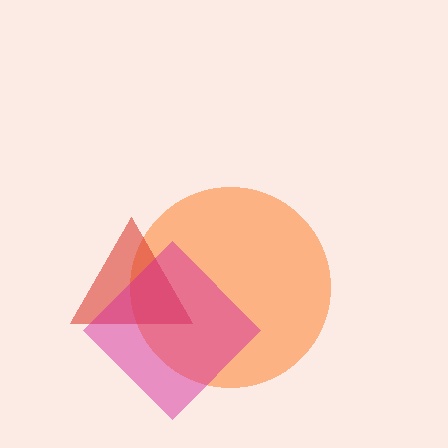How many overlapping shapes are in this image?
There are 3 overlapping shapes in the image.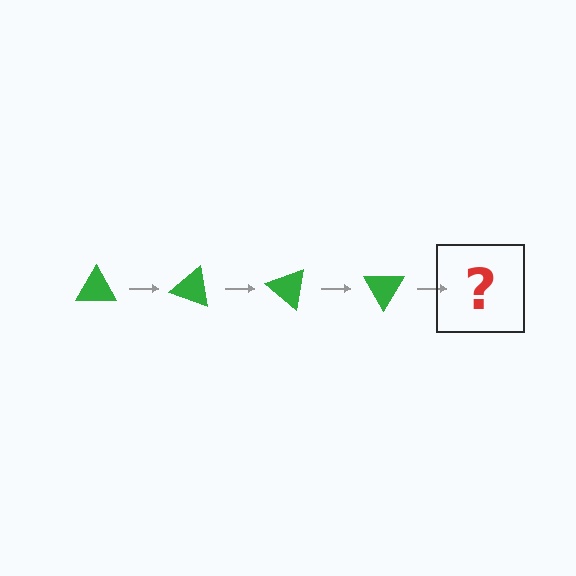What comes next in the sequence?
The next element should be a green triangle rotated 80 degrees.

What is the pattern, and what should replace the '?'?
The pattern is that the triangle rotates 20 degrees each step. The '?' should be a green triangle rotated 80 degrees.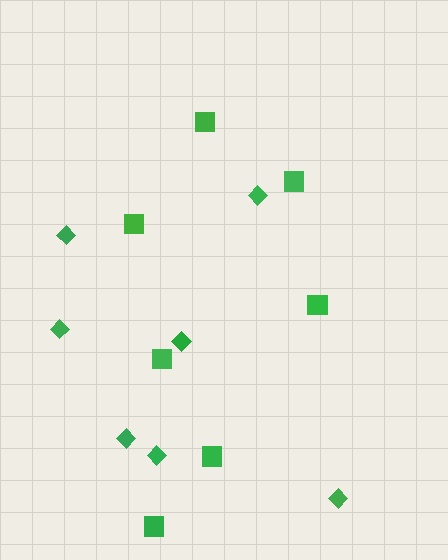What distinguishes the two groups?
There are 2 groups: one group of squares (7) and one group of diamonds (7).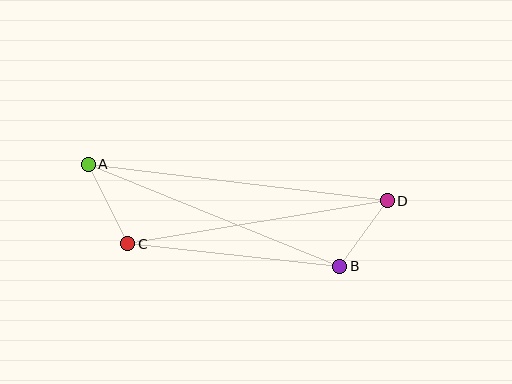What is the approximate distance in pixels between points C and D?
The distance between C and D is approximately 263 pixels.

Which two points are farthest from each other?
Points A and D are farthest from each other.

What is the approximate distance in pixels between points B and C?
The distance between B and C is approximately 213 pixels.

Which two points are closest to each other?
Points B and D are closest to each other.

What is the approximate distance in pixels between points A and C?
The distance between A and C is approximately 89 pixels.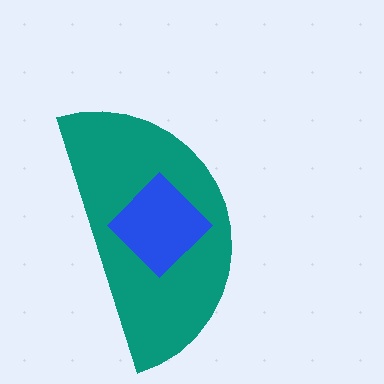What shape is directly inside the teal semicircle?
The blue diamond.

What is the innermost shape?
The blue diamond.